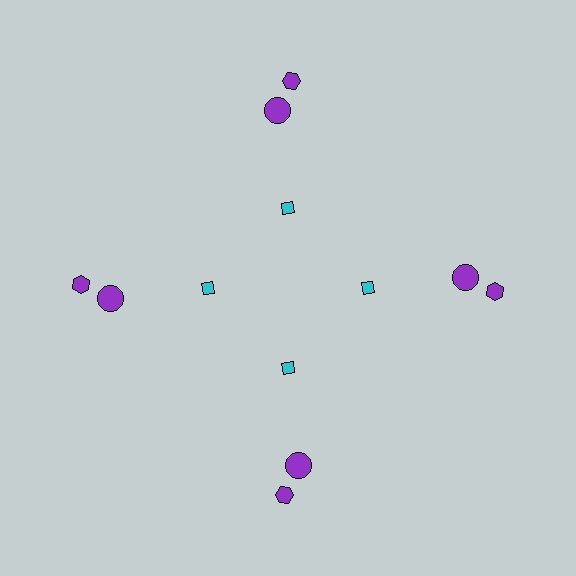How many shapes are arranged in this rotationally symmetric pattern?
There are 12 shapes, arranged in 4 groups of 3.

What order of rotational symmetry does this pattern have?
This pattern has 4-fold rotational symmetry.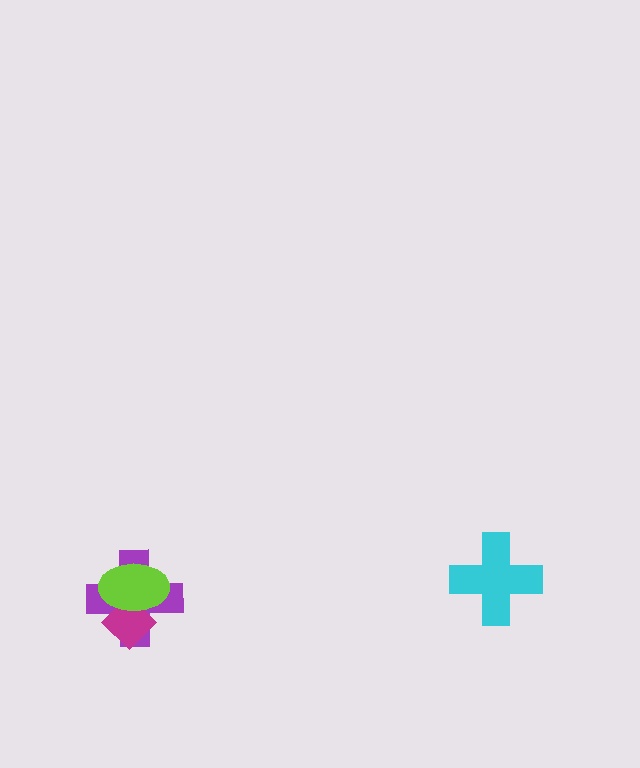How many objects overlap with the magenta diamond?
2 objects overlap with the magenta diamond.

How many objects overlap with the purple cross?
2 objects overlap with the purple cross.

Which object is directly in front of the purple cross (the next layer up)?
The magenta diamond is directly in front of the purple cross.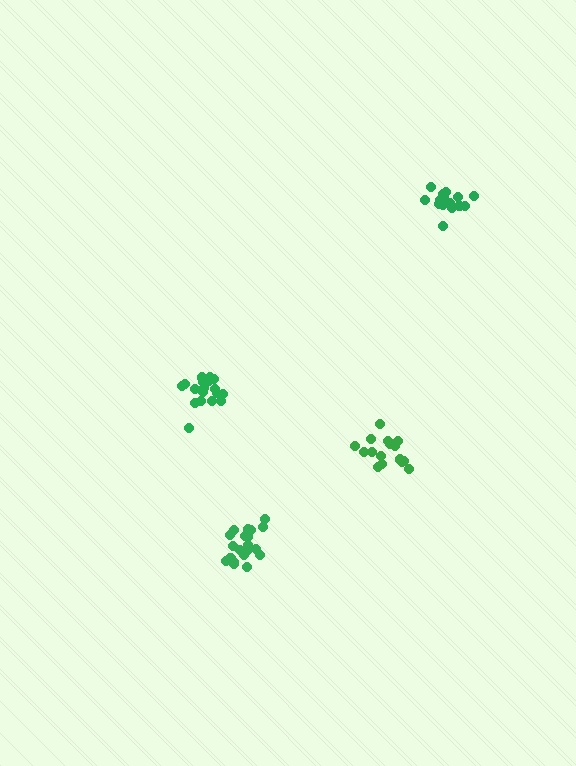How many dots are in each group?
Group 1: 18 dots, Group 2: 16 dots, Group 3: 19 dots, Group 4: 21 dots (74 total).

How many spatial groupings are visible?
There are 4 spatial groupings.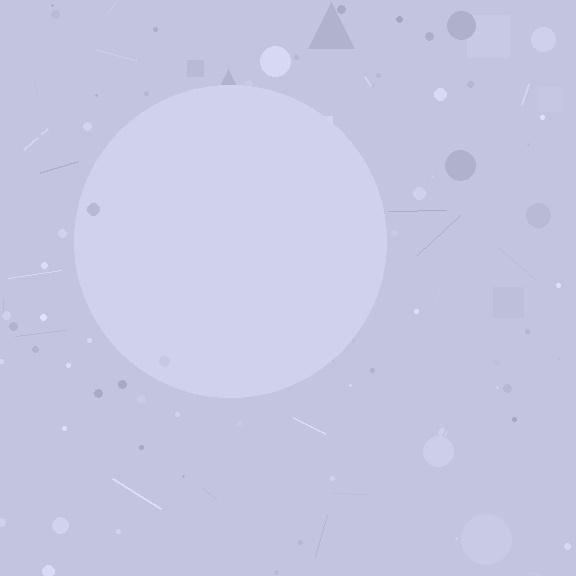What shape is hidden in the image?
A circle is hidden in the image.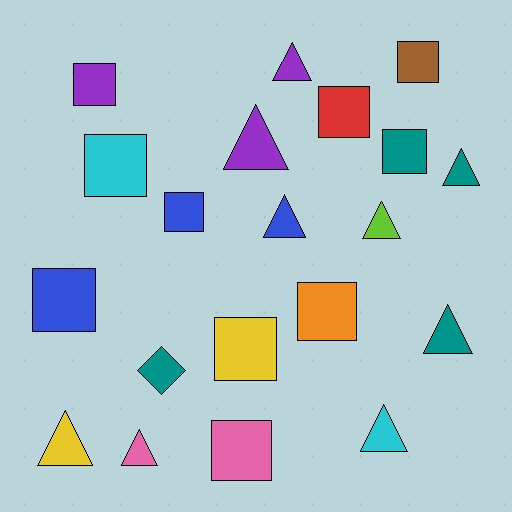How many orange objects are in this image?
There is 1 orange object.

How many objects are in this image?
There are 20 objects.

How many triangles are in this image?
There are 9 triangles.